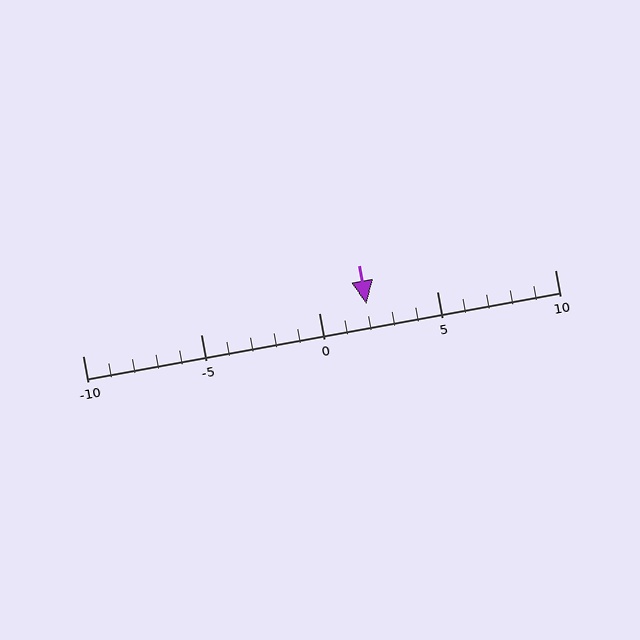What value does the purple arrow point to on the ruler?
The purple arrow points to approximately 2.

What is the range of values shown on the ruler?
The ruler shows values from -10 to 10.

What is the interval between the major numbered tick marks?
The major tick marks are spaced 5 units apart.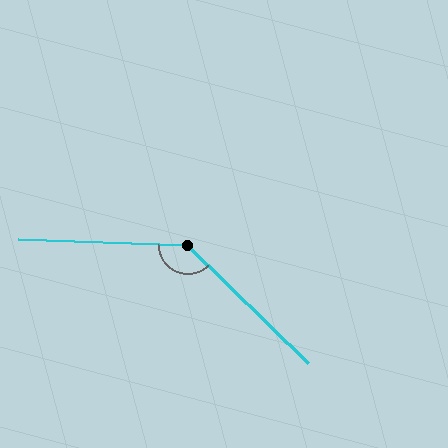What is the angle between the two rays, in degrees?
Approximately 138 degrees.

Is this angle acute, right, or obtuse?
It is obtuse.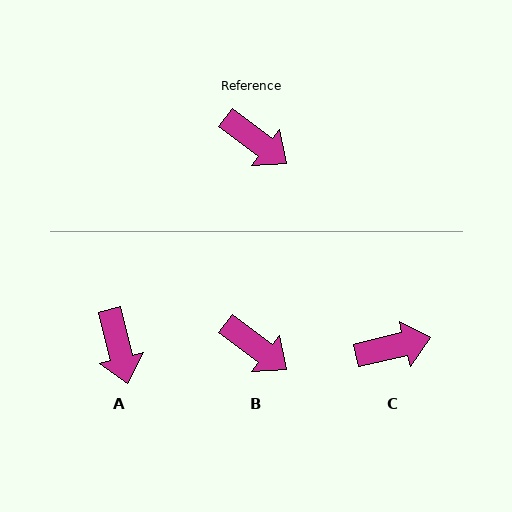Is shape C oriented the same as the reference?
No, it is off by about 51 degrees.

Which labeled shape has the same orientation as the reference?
B.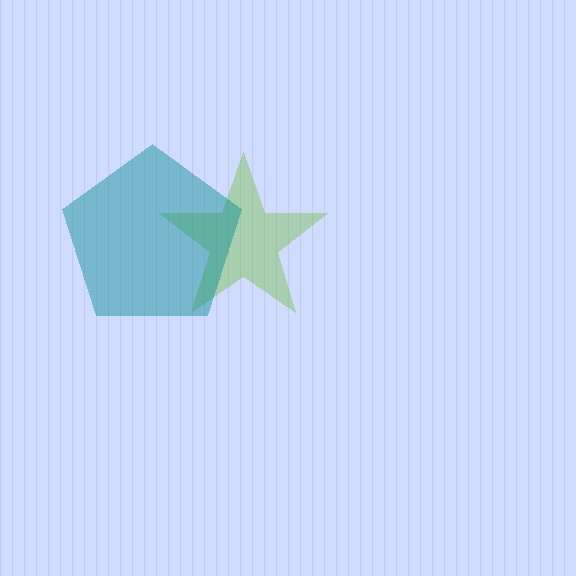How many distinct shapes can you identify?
There are 2 distinct shapes: a lime star, a teal pentagon.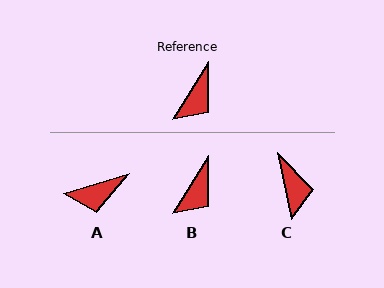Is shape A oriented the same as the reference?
No, it is off by about 41 degrees.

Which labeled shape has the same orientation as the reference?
B.